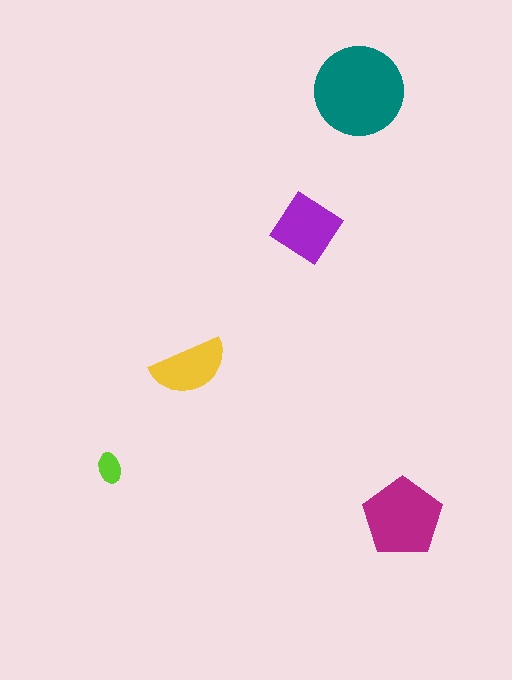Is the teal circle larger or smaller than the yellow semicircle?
Larger.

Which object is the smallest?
The lime ellipse.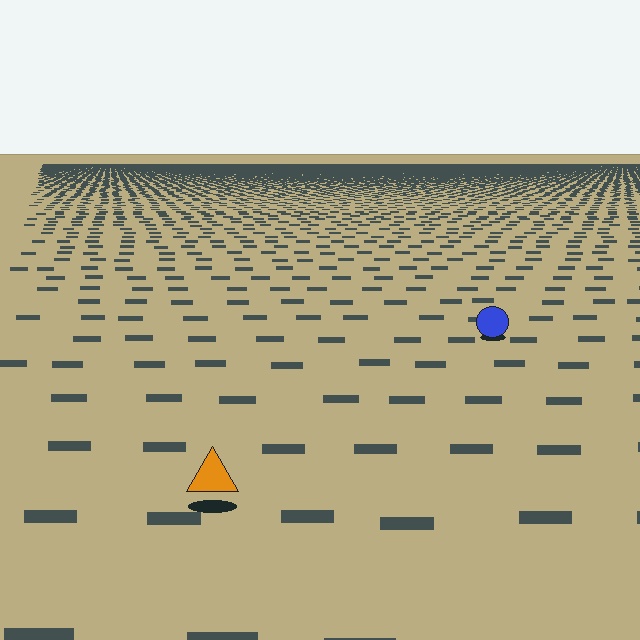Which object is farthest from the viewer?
The blue circle is farthest from the viewer. It appears smaller and the ground texture around it is denser.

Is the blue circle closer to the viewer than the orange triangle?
No. The orange triangle is closer — you can tell from the texture gradient: the ground texture is coarser near it.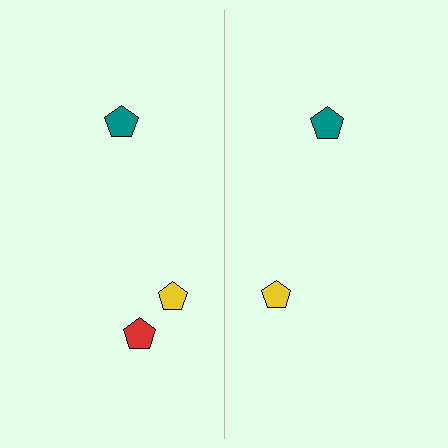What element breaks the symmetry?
A red pentagon is missing from the right side.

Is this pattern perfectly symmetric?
No, the pattern is not perfectly symmetric. A red pentagon is missing from the right side.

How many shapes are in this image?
There are 5 shapes in this image.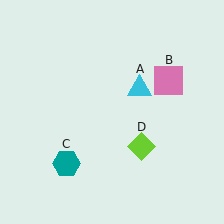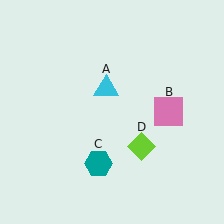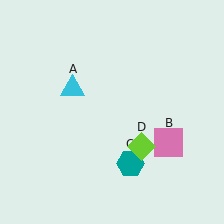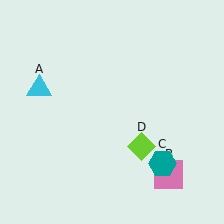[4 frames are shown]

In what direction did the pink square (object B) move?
The pink square (object B) moved down.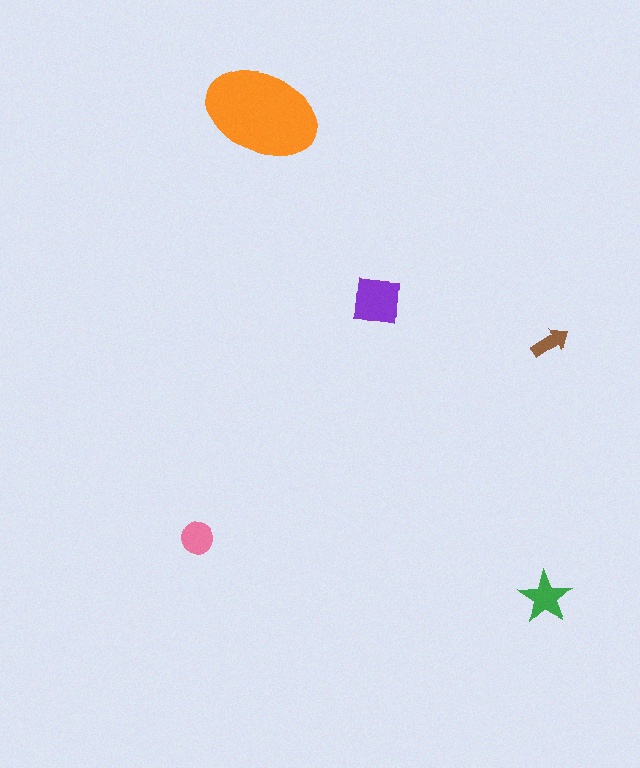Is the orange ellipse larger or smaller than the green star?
Larger.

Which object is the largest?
The orange ellipse.